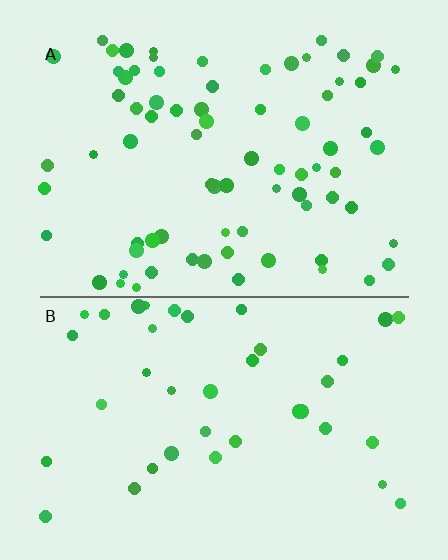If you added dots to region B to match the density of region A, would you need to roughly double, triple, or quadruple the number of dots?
Approximately double.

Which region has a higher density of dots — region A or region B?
A (the top).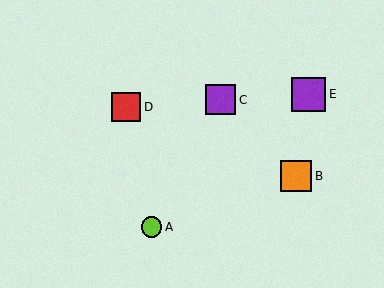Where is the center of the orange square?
The center of the orange square is at (296, 176).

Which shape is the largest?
The purple square (labeled E) is the largest.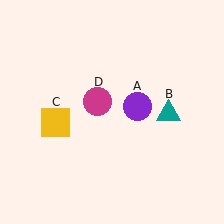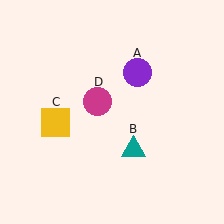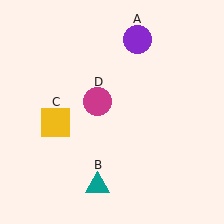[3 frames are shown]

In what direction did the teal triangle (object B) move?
The teal triangle (object B) moved down and to the left.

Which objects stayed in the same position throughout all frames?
Yellow square (object C) and magenta circle (object D) remained stationary.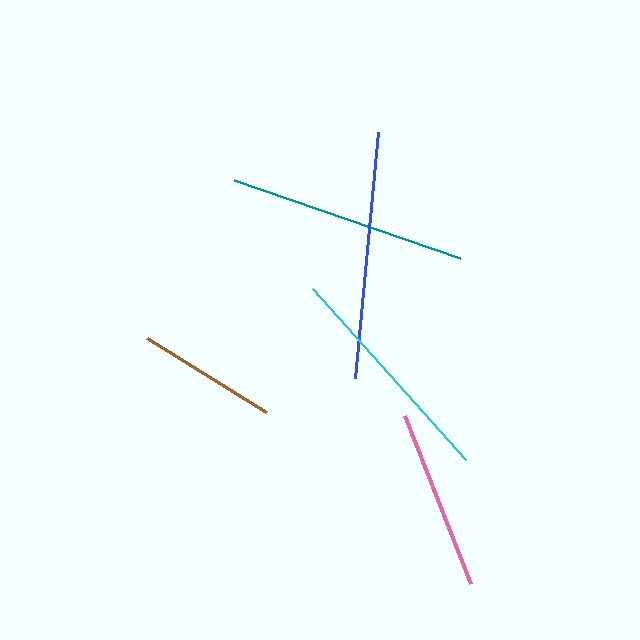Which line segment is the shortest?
The brown line is the shortest at approximately 140 pixels.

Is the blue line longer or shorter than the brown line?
The blue line is longer than the brown line.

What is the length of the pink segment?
The pink segment is approximately 180 pixels long.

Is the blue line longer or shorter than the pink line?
The blue line is longer than the pink line.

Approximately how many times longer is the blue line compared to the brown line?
The blue line is approximately 1.8 times the length of the brown line.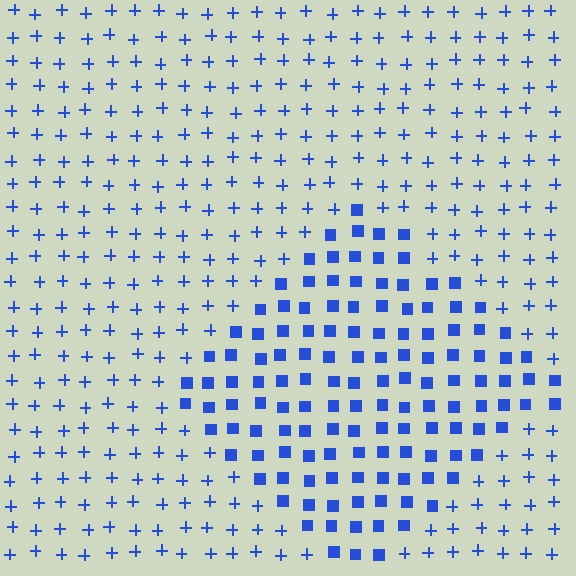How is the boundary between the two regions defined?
The boundary is defined by a change in element shape: squares inside vs. plus signs outside. All elements share the same color and spacing.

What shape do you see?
I see a diamond.